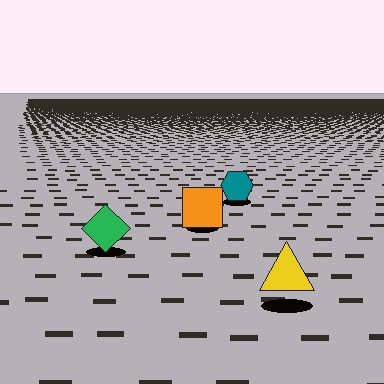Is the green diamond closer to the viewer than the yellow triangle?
No. The yellow triangle is closer — you can tell from the texture gradient: the ground texture is coarser near it.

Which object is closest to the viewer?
The yellow triangle is closest. The texture marks near it are larger and more spread out.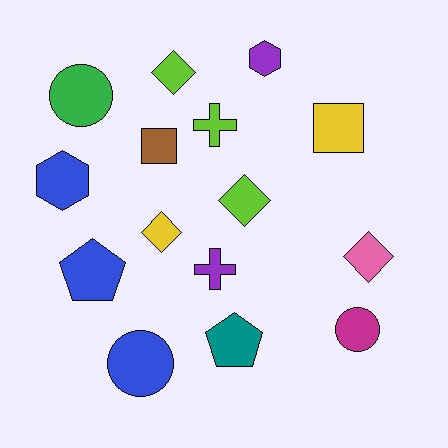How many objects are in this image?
There are 15 objects.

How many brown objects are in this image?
There is 1 brown object.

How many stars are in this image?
There are no stars.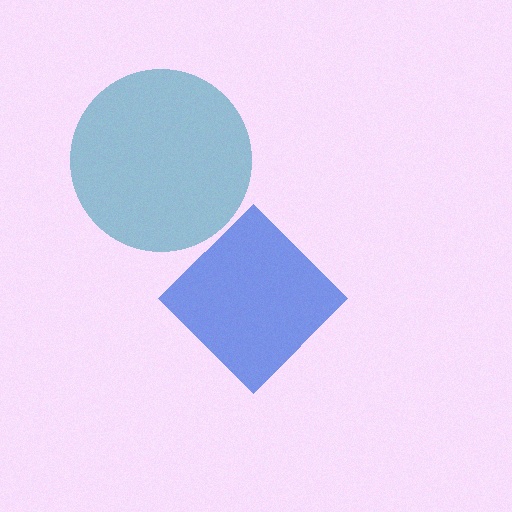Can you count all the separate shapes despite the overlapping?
Yes, there are 2 separate shapes.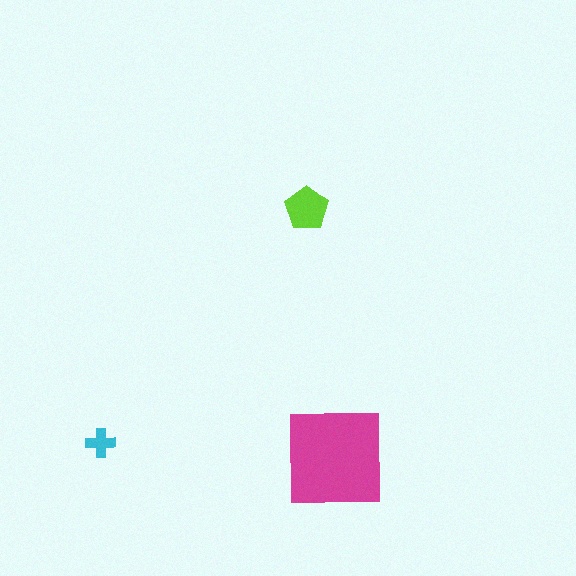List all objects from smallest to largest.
The cyan cross, the lime pentagon, the magenta square.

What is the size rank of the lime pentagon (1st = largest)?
2nd.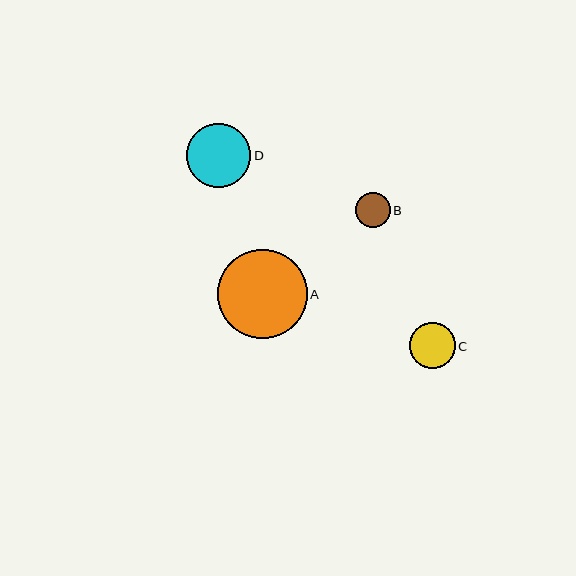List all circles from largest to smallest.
From largest to smallest: A, D, C, B.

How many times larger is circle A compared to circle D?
Circle A is approximately 1.4 times the size of circle D.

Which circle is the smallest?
Circle B is the smallest with a size of approximately 35 pixels.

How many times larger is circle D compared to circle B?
Circle D is approximately 1.9 times the size of circle B.